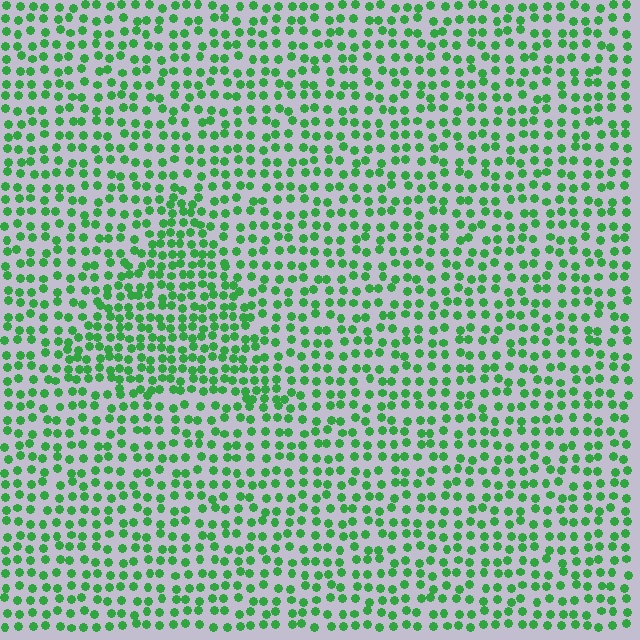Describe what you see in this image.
The image contains small green elements arranged at two different densities. A triangle-shaped region is visible where the elements are more densely packed than the surrounding area.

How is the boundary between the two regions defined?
The boundary is defined by a change in element density (approximately 1.5x ratio). All elements are the same color, size, and shape.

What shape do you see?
I see a triangle.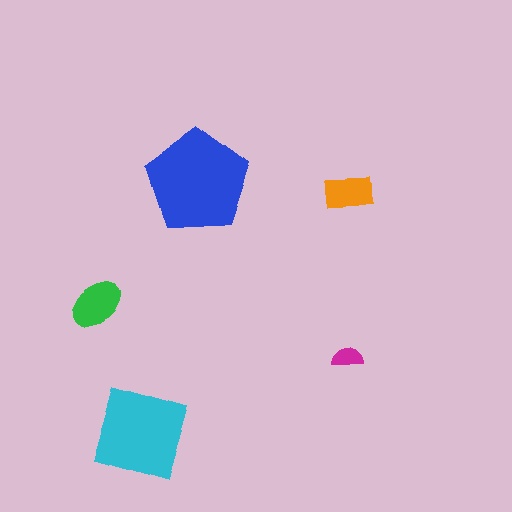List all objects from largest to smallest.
The blue pentagon, the cyan diamond, the green ellipse, the orange rectangle, the magenta semicircle.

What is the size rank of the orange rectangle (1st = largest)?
4th.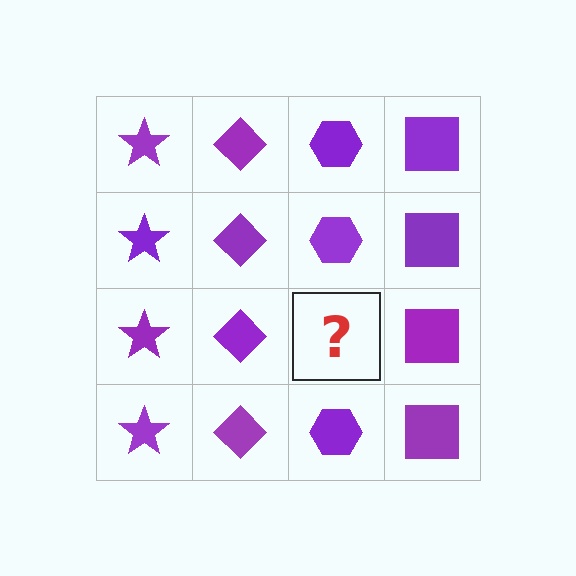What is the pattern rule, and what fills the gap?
The rule is that each column has a consistent shape. The gap should be filled with a purple hexagon.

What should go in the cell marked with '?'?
The missing cell should contain a purple hexagon.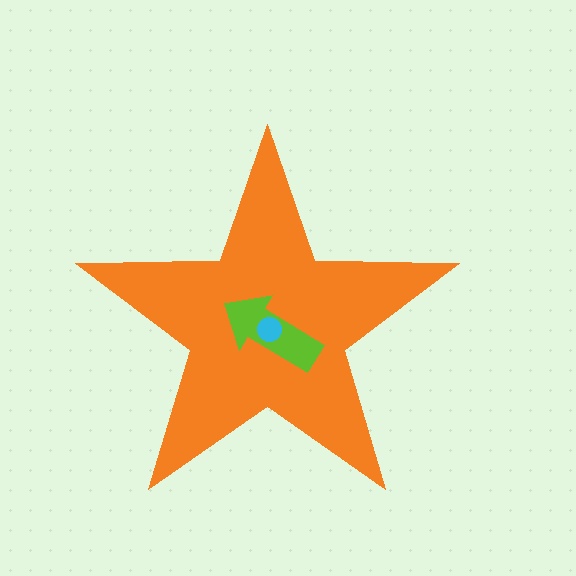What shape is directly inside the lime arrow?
The cyan circle.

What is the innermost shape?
The cyan circle.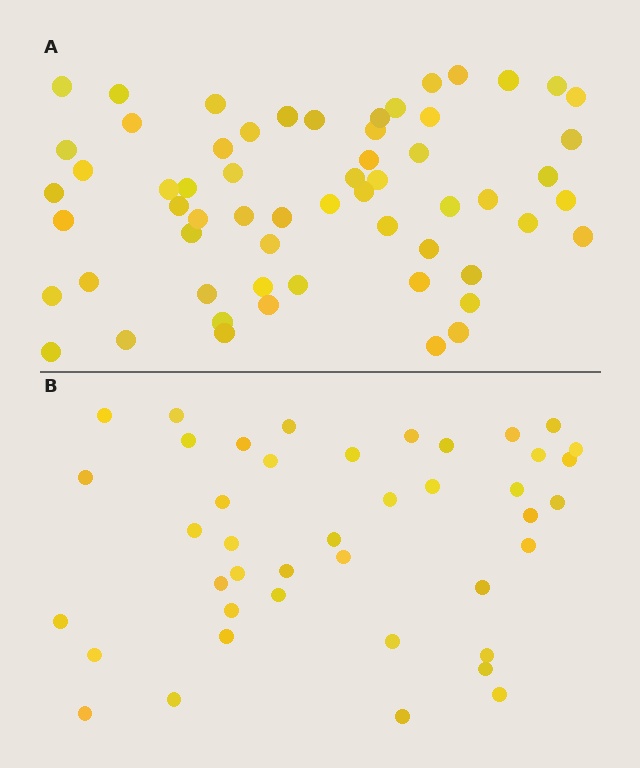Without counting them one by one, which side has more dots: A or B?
Region A (the top region) has more dots.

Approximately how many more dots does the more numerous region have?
Region A has approximately 20 more dots than region B.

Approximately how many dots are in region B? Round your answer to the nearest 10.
About 40 dots. (The exact count is 42, which rounds to 40.)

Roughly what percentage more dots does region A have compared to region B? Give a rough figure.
About 45% more.